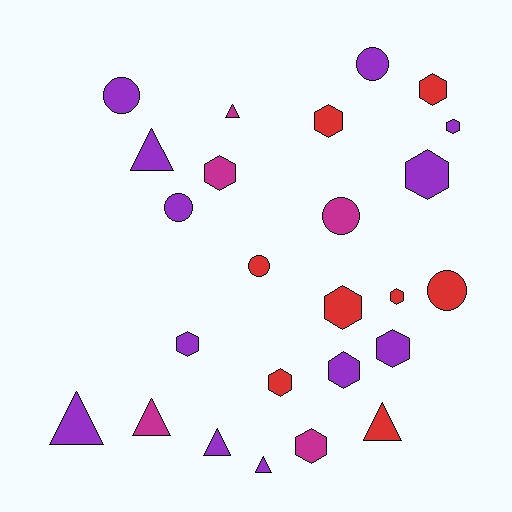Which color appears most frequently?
Purple, with 12 objects.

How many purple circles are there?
There are 3 purple circles.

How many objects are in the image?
There are 25 objects.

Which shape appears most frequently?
Hexagon, with 12 objects.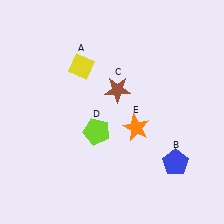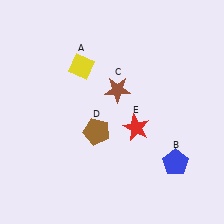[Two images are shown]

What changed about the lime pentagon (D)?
In Image 1, D is lime. In Image 2, it changed to brown.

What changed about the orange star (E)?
In Image 1, E is orange. In Image 2, it changed to red.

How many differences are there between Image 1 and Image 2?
There are 2 differences between the two images.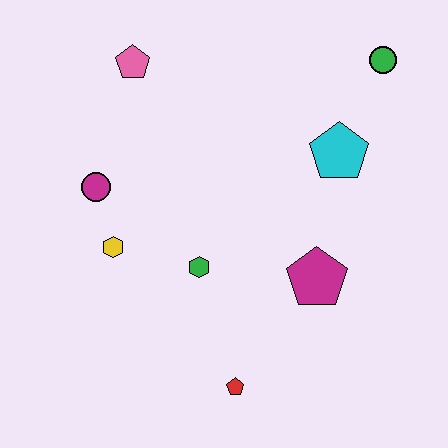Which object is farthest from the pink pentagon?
The red pentagon is farthest from the pink pentagon.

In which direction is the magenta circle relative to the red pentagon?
The magenta circle is above the red pentagon.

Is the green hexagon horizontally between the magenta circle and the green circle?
Yes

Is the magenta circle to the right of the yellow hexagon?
No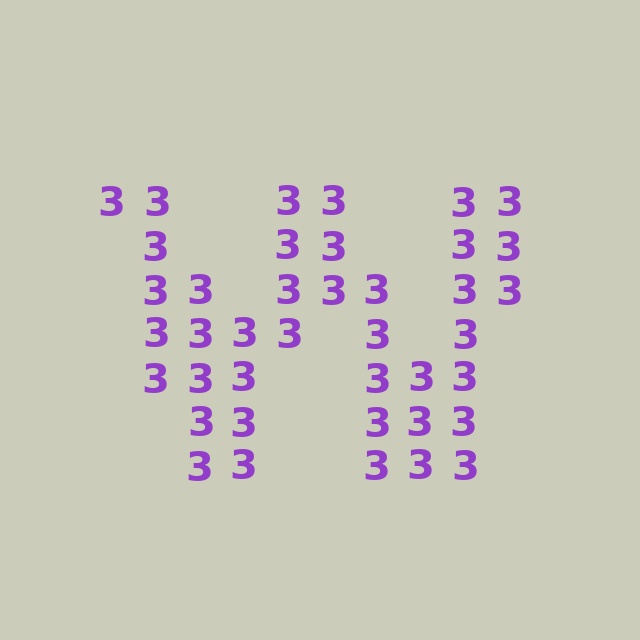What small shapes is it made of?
It is made of small digit 3's.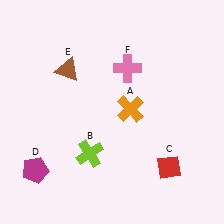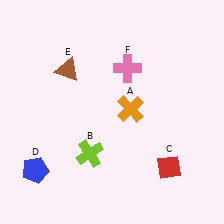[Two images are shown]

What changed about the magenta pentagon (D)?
In Image 1, D is magenta. In Image 2, it changed to blue.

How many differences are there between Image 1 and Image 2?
There is 1 difference between the two images.